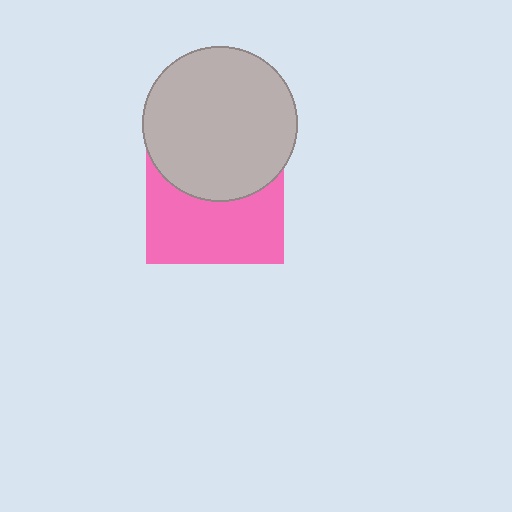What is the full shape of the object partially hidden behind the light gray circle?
The partially hidden object is a pink square.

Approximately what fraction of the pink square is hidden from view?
Roughly 46% of the pink square is hidden behind the light gray circle.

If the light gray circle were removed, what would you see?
You would see the complete pink square.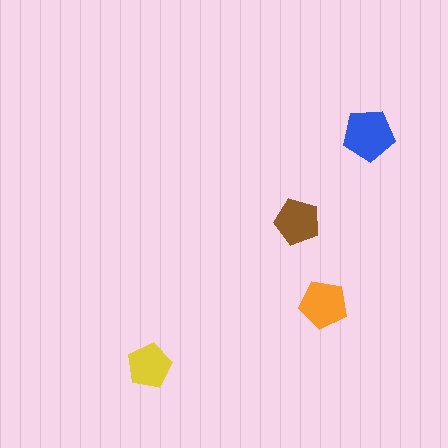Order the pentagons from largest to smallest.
the blue one, the orange one, the brown one, the yellow one.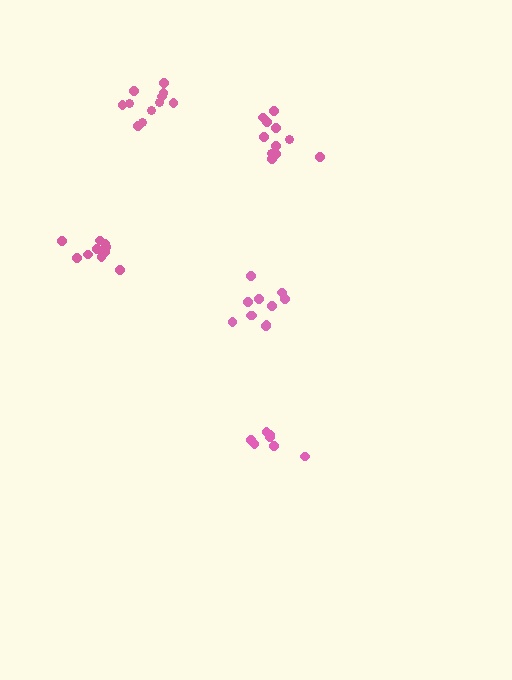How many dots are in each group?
Group 1: 7 dots, Group 2: 11 dots, Group 3: 10 dots, Group 4: 11 dots, Group 5: 11 dots (50 total).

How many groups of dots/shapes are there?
There are 5 groups.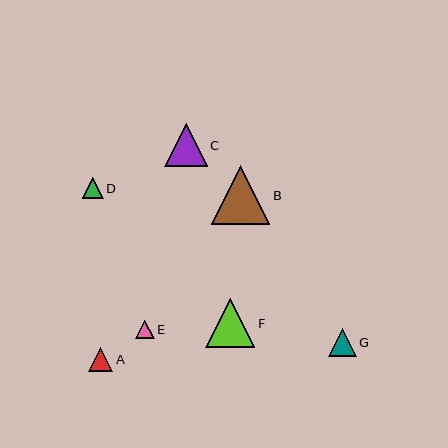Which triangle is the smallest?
Triangle E is the smallest with a size of approximately 18 pixels.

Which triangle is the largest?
Triangle B is the largest with a size of approximately 58 pixels.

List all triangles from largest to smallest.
From largest to smallest: B, F, C, G, A, D, E.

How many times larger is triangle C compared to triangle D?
Triangle C is approximately 2.0 times the size of triangle D.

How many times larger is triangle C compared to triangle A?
Triangle C is approximately 1.8 times the size of triangle A.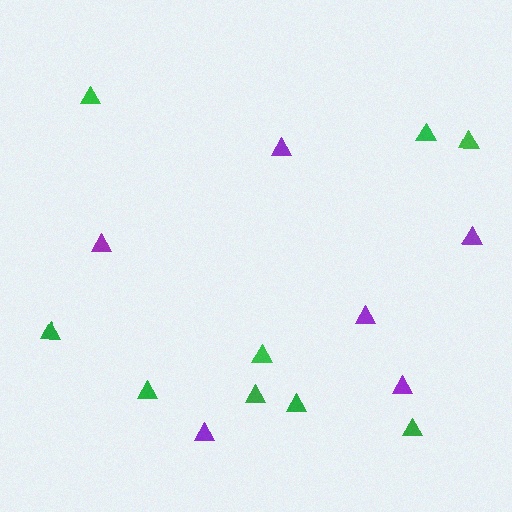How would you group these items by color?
There are 2 groups: one group of purple triangles (6) and one group of green triangles (9).